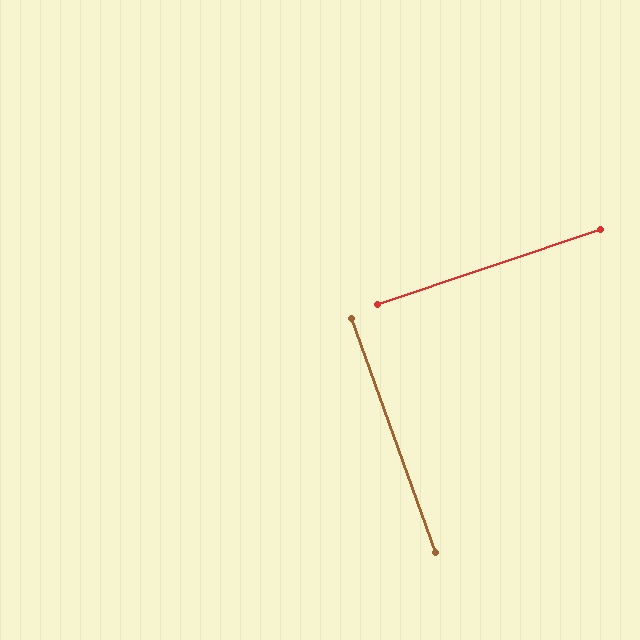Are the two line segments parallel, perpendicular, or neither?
Perpendicular — they meet at approximately 89°.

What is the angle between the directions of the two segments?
Approximately 89 degrees.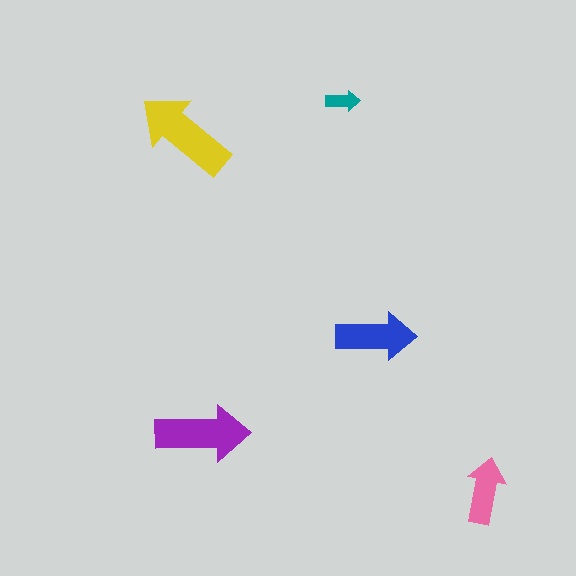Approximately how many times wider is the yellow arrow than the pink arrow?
About 1.5 times wider.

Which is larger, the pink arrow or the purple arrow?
The purple one.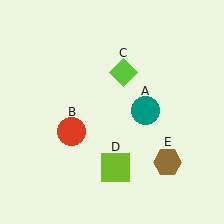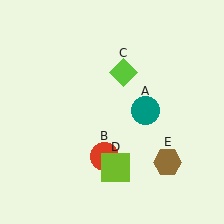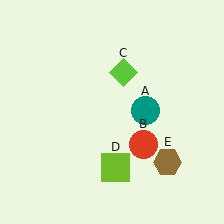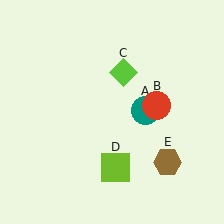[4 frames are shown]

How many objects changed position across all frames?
1 object changed position: red circle (object B).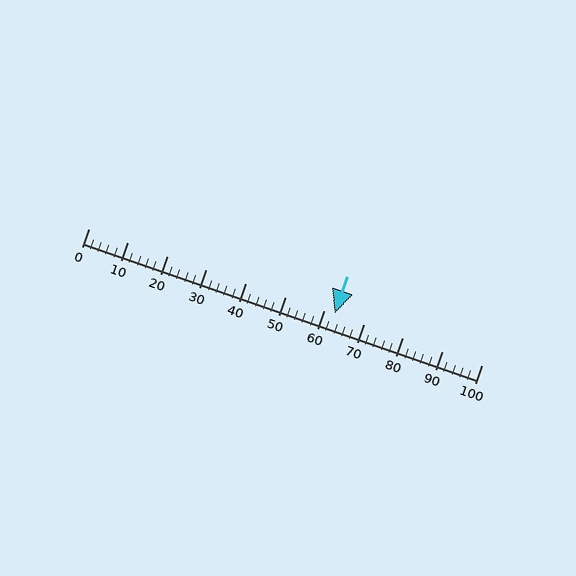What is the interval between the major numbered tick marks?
The major tick marks are spaced 10 units apart.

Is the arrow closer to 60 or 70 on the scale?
The arrow is closer to 60.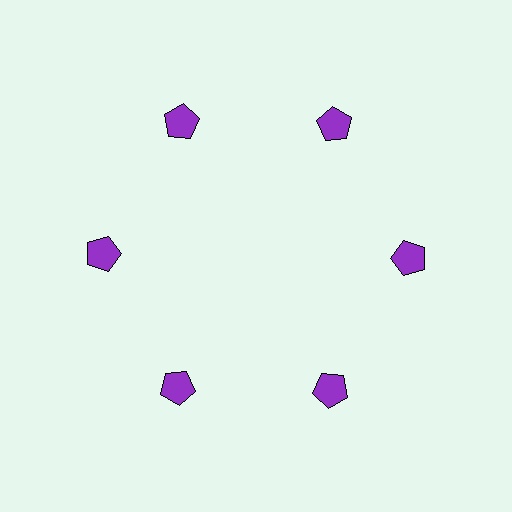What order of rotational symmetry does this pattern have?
This pattern has 6-fold rotational symmetry.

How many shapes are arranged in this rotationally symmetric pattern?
There are 6 shapes, arranged in 6 groups of 1.